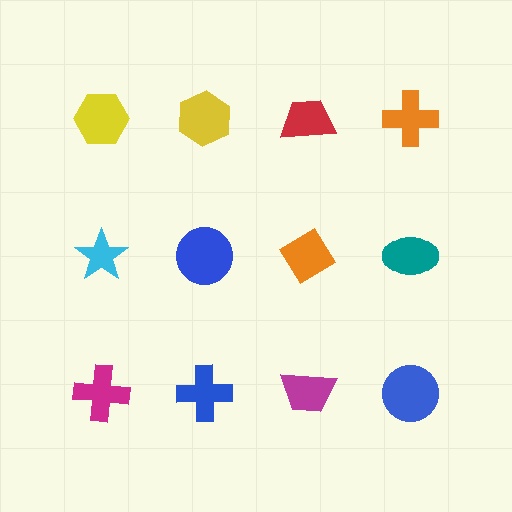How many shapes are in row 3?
4 shapes.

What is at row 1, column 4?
An orange cross.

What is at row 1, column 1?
A yellow hexagon.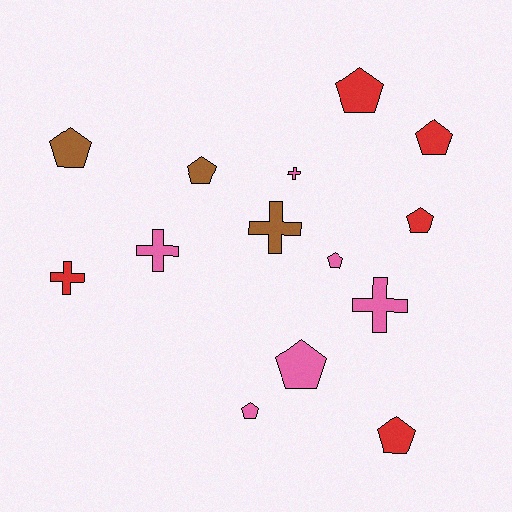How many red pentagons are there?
There are 4 red pentagons.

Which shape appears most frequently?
Pentagon, with 9 objects.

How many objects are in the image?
There are 14 objects.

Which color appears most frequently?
Pink, with 6 objects.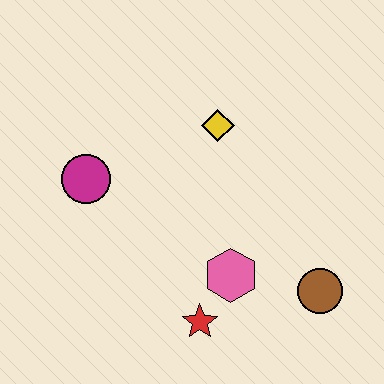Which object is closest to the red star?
The pink hexagon is closest to the red star.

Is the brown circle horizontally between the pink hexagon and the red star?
No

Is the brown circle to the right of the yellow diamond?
Yes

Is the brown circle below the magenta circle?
Yes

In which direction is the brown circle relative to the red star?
The brown circle is to the right of the red star.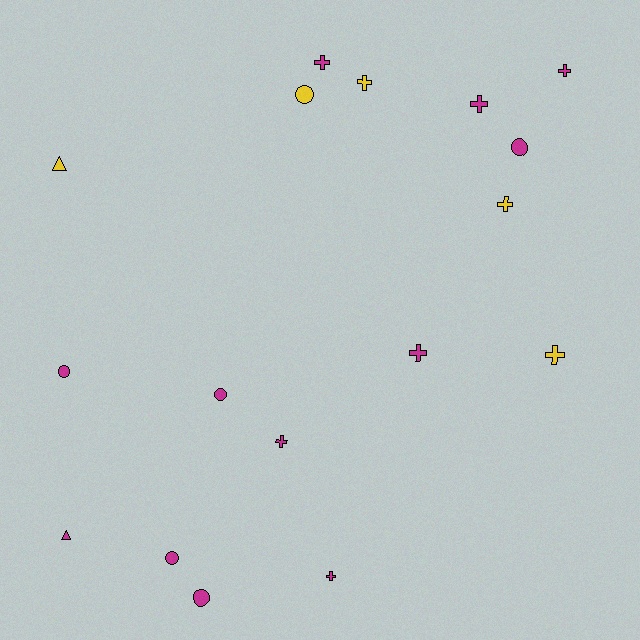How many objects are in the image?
There are 17 objects.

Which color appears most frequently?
Magenta, with 12 objects.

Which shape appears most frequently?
Cross, with 9 objects.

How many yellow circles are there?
There is 1 yellow circle.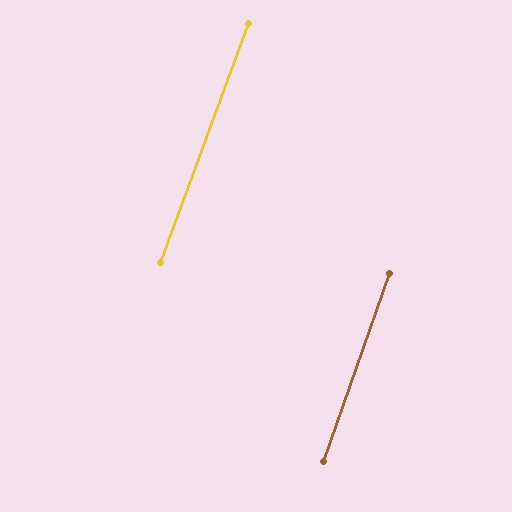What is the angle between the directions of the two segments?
Approximately 1 degree.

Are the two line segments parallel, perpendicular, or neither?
Parallel — their directions differ by only 0.9°.